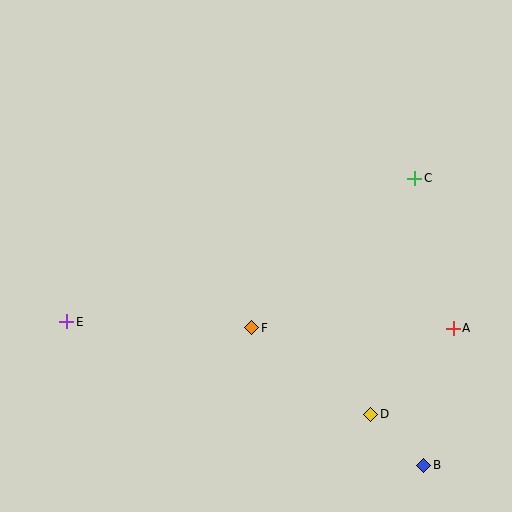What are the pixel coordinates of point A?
Point A is at (453, 328).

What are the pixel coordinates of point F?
Point F is at (252, 328).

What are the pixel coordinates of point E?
Point E is at (67, 322).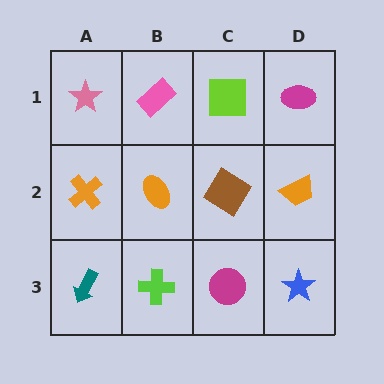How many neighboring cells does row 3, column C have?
3.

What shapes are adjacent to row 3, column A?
An orange cross (row 2, column A), a lime cross (row 3, column B).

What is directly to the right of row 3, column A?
A lime cross.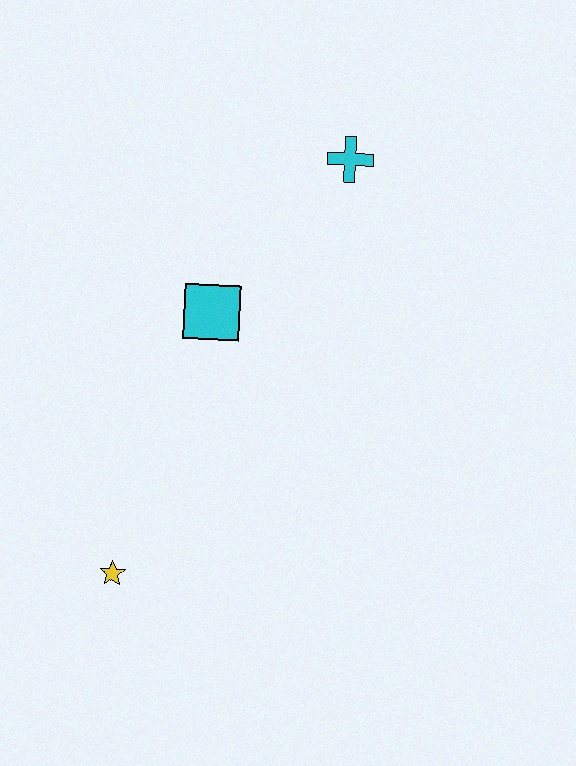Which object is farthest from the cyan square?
The yellow star is farthest from the cyan square.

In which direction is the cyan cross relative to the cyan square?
The cyan cross is above the cyan square.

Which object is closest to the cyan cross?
The cyan square is closest to the cyan cross.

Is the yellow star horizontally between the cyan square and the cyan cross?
No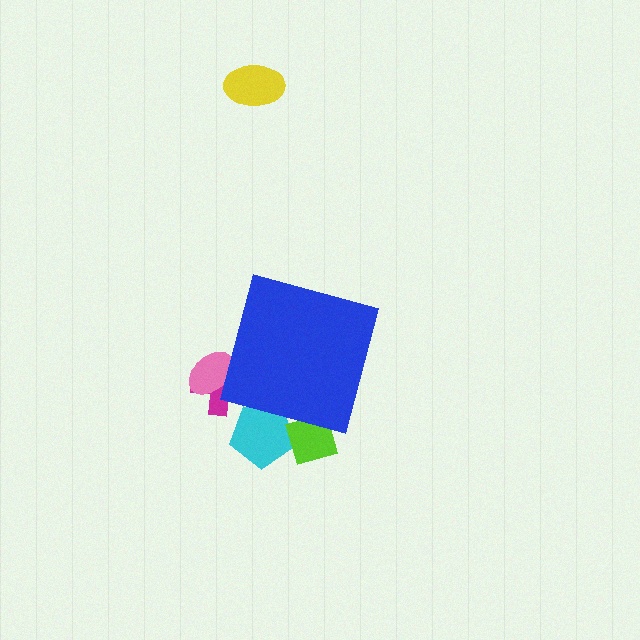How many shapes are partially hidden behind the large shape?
4 shapes are partially hidden.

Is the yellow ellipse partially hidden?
No, the yellow ellipse is fully visible.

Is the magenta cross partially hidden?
Yes, the magenta cross is partially hidden behind the blue square.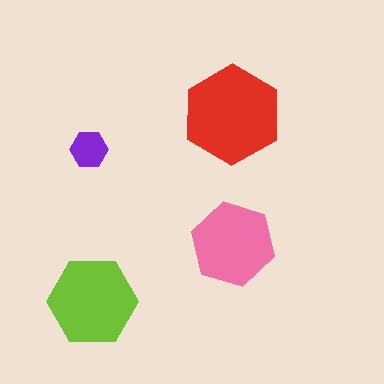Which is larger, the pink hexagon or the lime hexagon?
The lime one.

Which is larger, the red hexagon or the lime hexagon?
The red one.